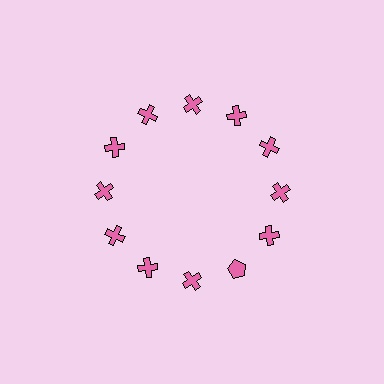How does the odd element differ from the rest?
It has a different shape: pentagon instead of cross.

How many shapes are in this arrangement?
There are 12 shapes arranged in a ring pattern.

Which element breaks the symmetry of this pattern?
The pink pentagon at roughly the 5 o'clock position breaks the symmetry. All other shapes are pink crosses.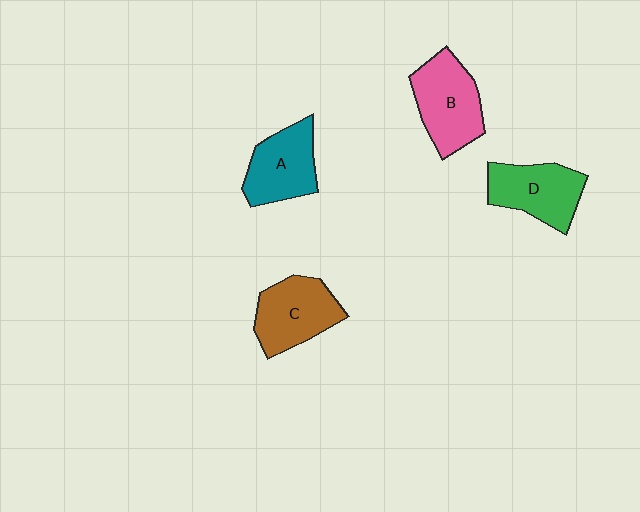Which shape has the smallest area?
Shape A (teal).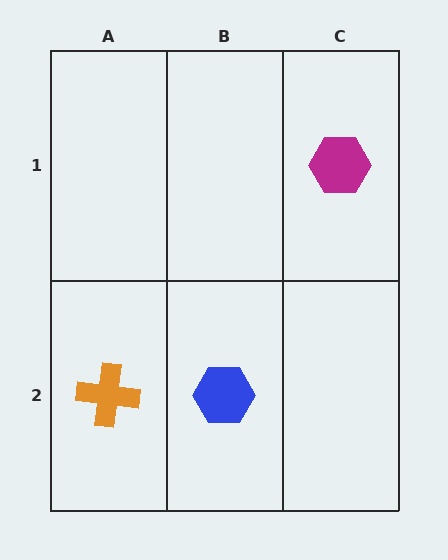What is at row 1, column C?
A magenta hexagon.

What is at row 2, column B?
A blue hexagon.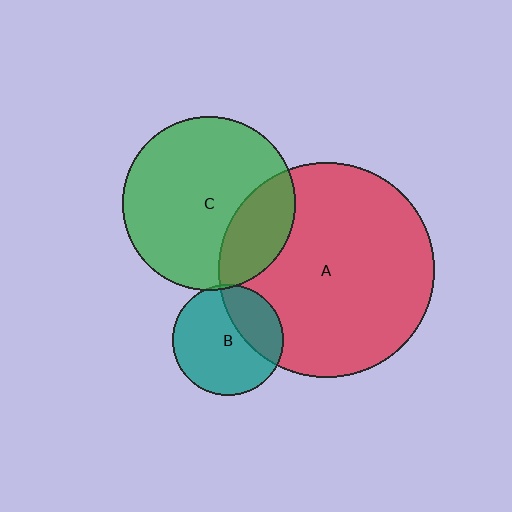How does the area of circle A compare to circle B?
Approximately 3.8 times.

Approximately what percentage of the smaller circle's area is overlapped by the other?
Approximately 30%.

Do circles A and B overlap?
Yes.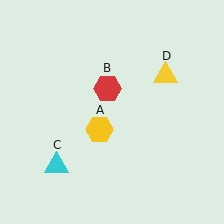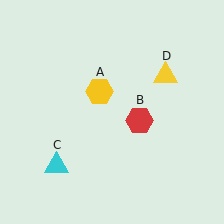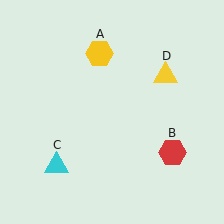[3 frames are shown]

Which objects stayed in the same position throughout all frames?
Cyan triangle (object C) and yellow triangle (object D) remained stationary.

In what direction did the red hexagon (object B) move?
The red hexagon (object B) moved down and to the right.